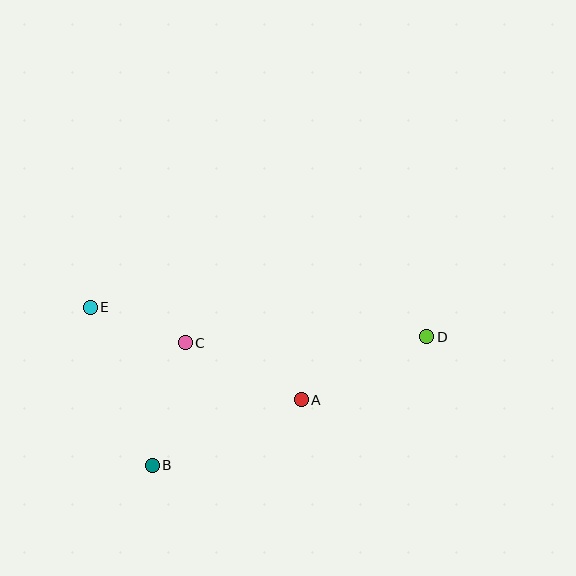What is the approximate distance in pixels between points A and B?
The distance between A and B is approximately 162 pixels.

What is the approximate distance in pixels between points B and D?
The distance between B and D is approximately 303 pixels.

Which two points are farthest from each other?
Points D and E are farthest from each other.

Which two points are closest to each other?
Points C and E are closest to each other.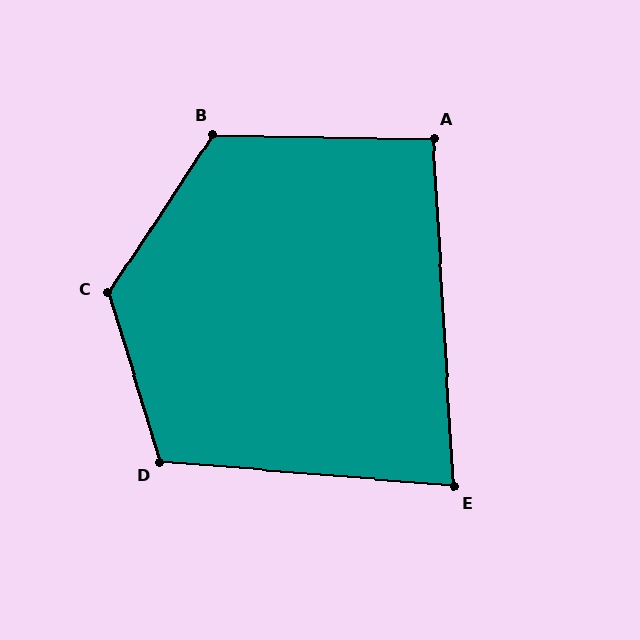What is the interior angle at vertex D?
Approximately 112 degrees (obtuse).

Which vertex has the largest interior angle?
C, at approximately 129 degrees.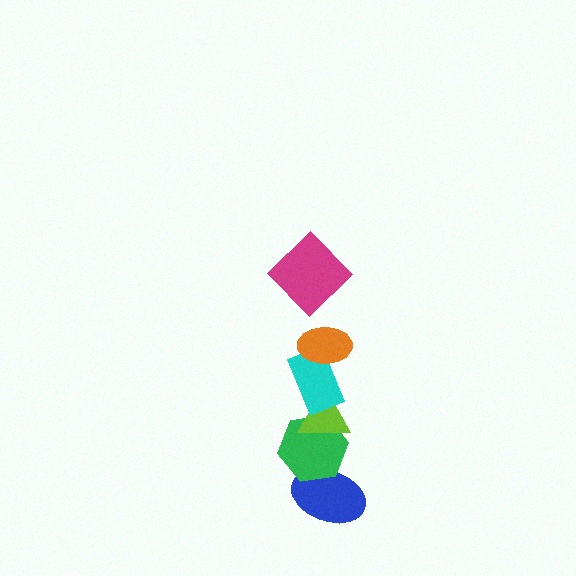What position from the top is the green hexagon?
The green hexagon is 5th from the top.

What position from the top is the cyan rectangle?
The cyan rectangle is 3rd from the top.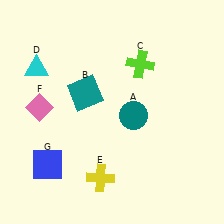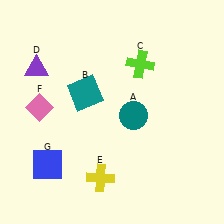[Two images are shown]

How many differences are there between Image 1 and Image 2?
There is 1 difference between the two images.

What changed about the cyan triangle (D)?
In Image 1, D is cyan. In Image 2, it changed to purple.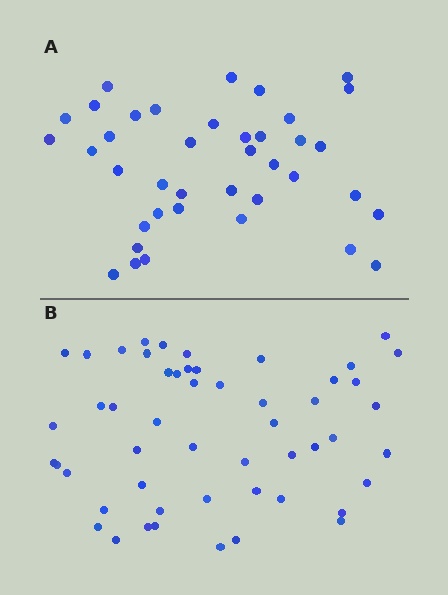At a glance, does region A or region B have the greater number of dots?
Region B (the bottom region) has more dots.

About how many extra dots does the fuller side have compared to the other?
Region B has approximately 15 more dots than region A.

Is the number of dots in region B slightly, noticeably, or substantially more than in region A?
Region B has noticeably more, but not dramatically so. The ratio is roughly 1.3 to 1.